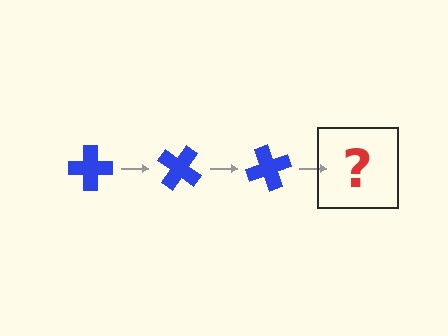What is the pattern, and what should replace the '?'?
The pattern is that the cross rotates 35 degrees each step. The '?' should be a blue cross rotated 105 degrees.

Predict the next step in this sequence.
The next step is a blue cross rotated 105 degrees.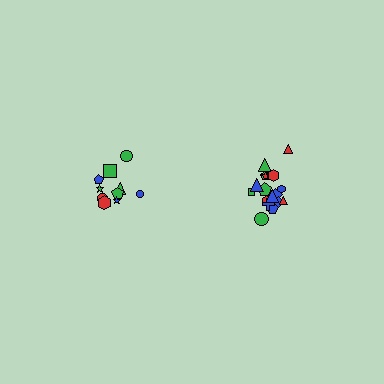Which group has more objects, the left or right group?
The right group.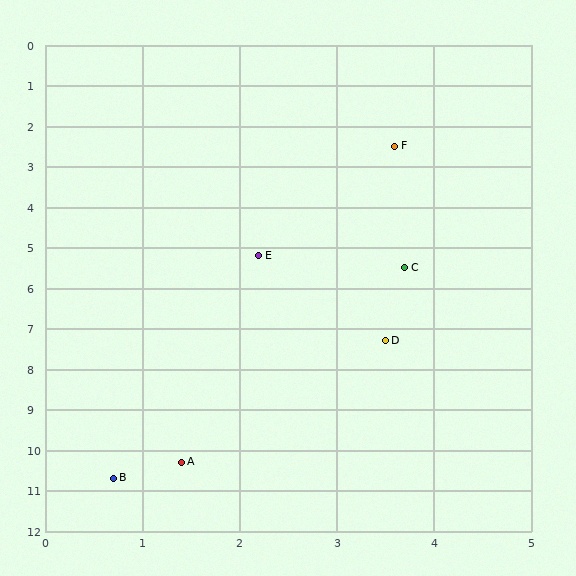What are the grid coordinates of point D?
Point D is at approximately (3.5, 7.3).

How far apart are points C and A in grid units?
Points C and A are about 5.3 grid units apart.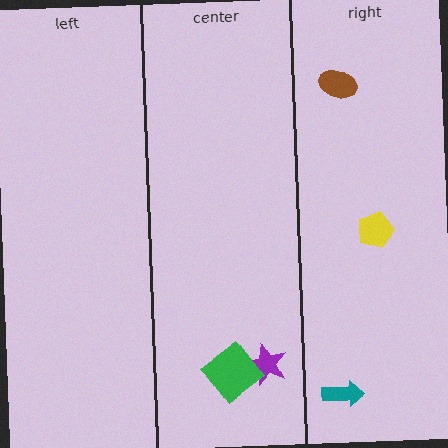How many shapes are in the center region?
2.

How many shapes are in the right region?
3.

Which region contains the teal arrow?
The right region.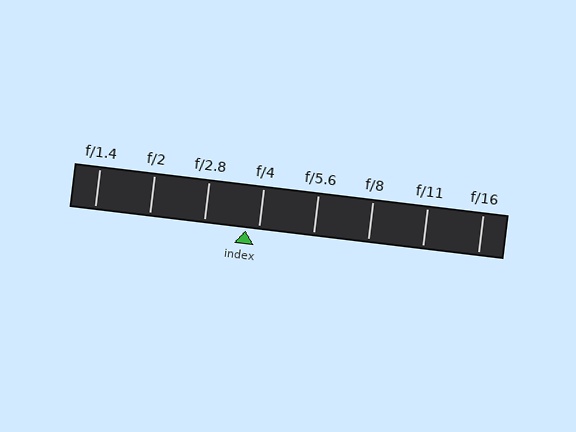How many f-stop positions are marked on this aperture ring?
There are 8 f-stop positions marked.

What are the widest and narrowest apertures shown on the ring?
The widest aperture shown is f/1.4 and the narrowest is f/16.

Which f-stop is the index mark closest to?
The index mark is closest to f/4.